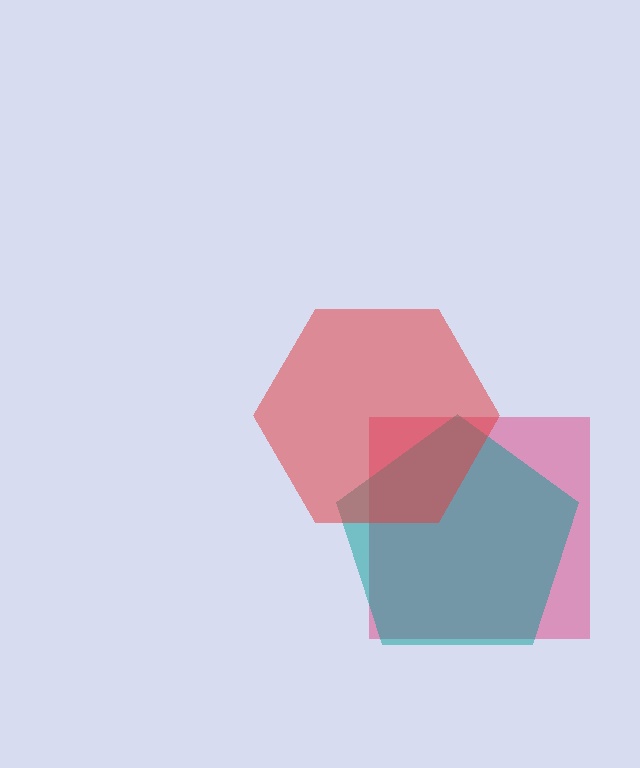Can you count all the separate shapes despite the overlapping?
Yes, there are 3 separate shapes.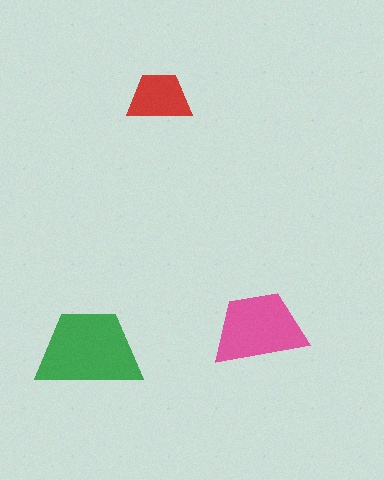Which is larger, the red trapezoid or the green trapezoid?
The green one.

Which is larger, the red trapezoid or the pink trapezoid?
The pink one.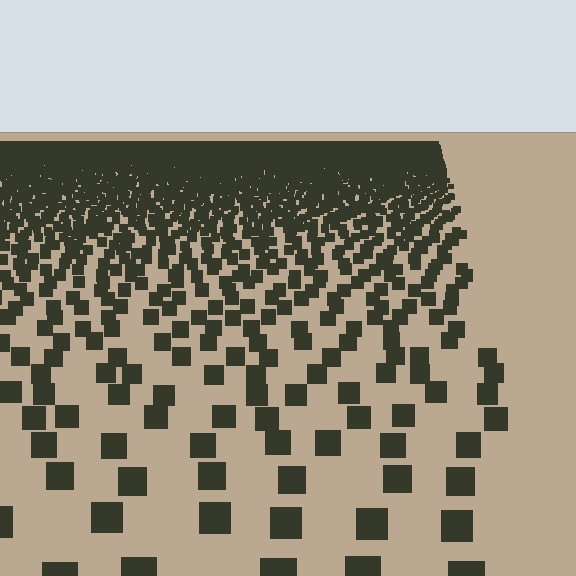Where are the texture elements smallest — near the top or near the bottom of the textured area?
Near the top.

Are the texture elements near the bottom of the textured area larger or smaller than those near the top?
Larger. Near the bottom, elements are closer to the viewer and appear at a bigger on-screen size.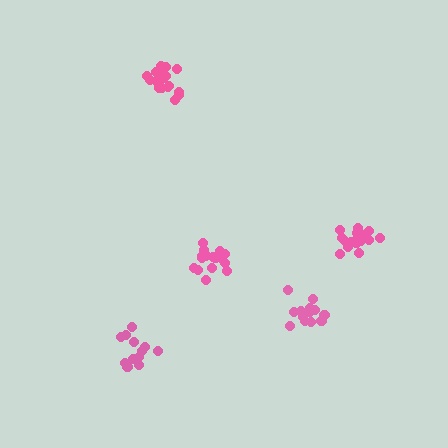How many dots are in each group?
Group 1: 16 dots, Group 2: 14 dots, Group 3: 17 dots, Group 4: 18 dots, Group 5: 14 dots (79 total).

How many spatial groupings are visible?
There are 5 spatial groupings.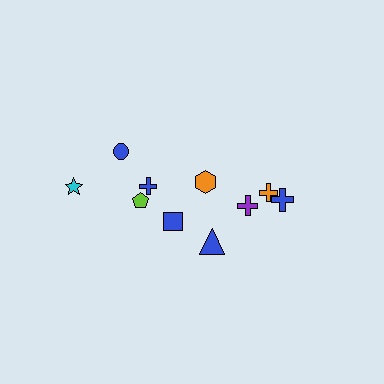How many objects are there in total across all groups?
There are 10 objects.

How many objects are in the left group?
There are 6 objects.